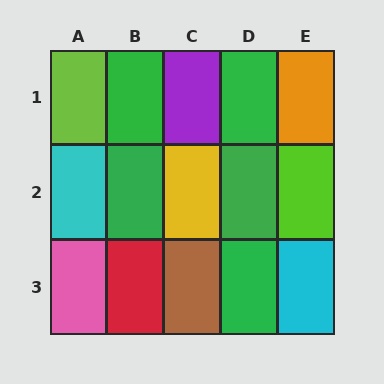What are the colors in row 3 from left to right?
Pink, red, brown, green, cyan.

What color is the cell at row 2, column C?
Yellow.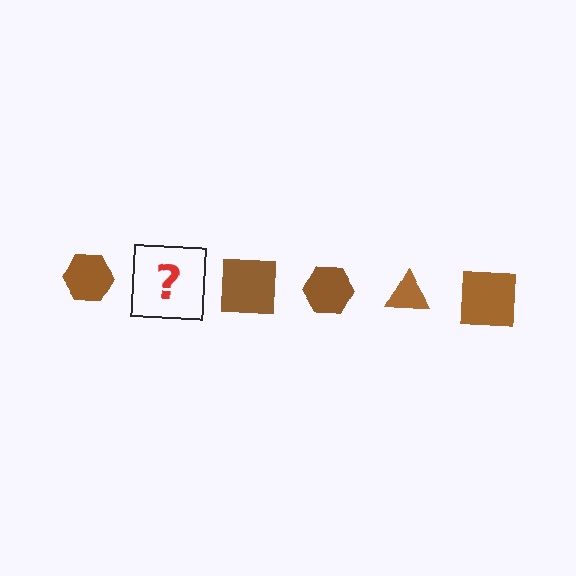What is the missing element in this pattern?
The missing element is a brown triangle.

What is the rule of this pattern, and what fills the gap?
The rule is that the pattern cycles through hexagon, triangle, square shapes in brown. The gap should be filled with a brown triangle.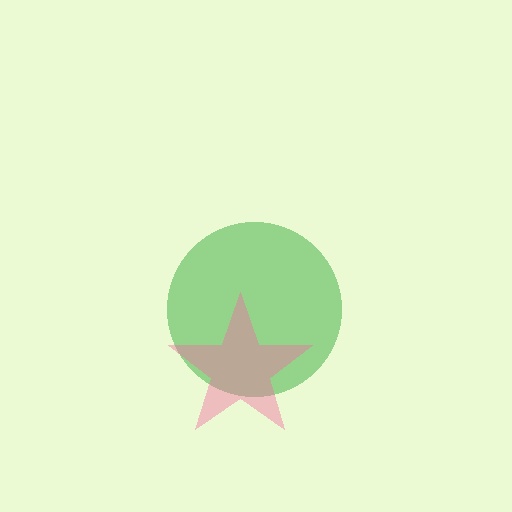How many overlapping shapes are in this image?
There are 2 overlapping shapes in the image.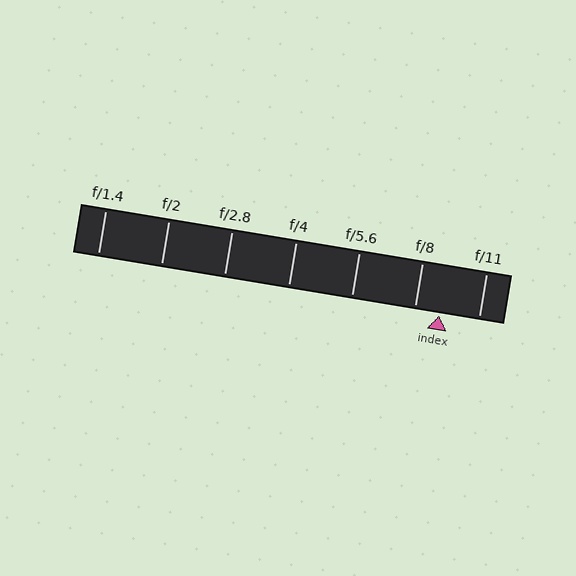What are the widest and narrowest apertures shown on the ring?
The widest aperture shown is f/1.4 and the narrowest is f/11.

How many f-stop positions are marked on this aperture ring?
There are 7 f-stop positions marked.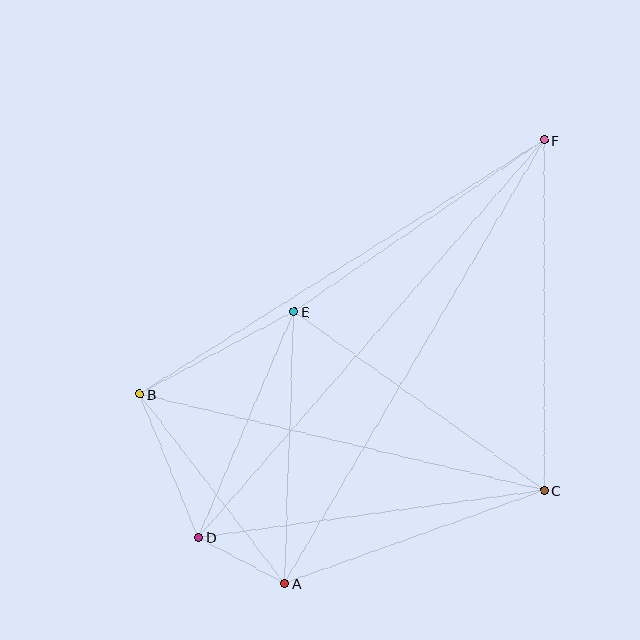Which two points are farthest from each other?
Points D and F are farthest from each other.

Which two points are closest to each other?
Points A and D are closest to each other.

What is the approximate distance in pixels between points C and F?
The distance between C and F is approximately 350 pixels.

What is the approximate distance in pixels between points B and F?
The distance between B and F is approximately 478 pixels.